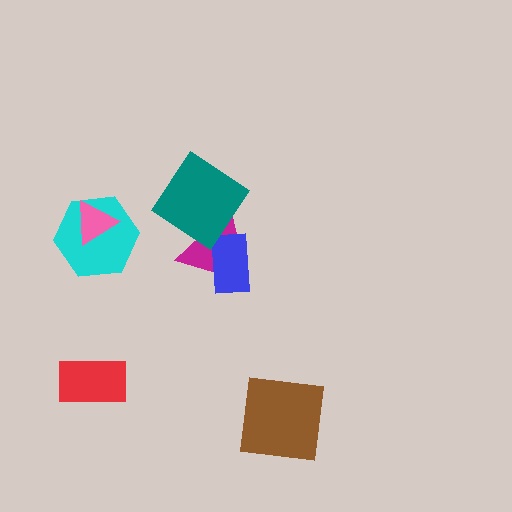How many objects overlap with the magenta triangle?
2 objects overlap with the magenta triangle.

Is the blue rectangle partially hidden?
Yes, it is partially covered by another shape.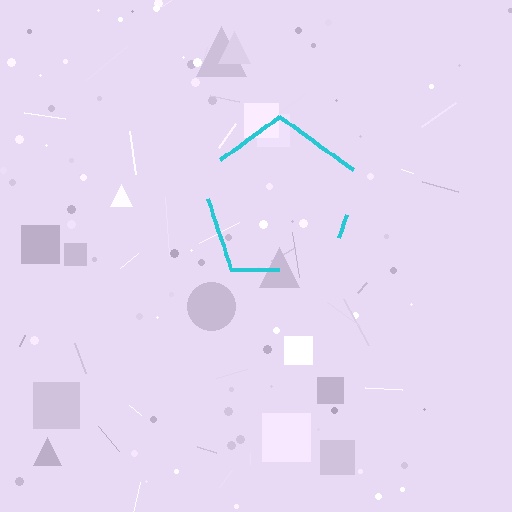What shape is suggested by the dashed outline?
The dashed outline suggests a pentagon.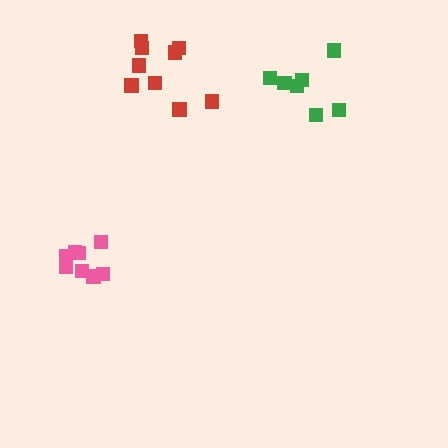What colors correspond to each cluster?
The clusters are colored: pink, red, green.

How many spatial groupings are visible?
There are 3 spatial groupings.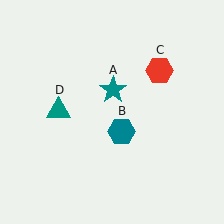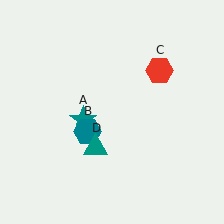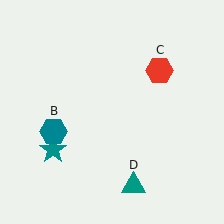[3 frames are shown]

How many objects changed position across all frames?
3 objects changed position: teal star (object A), teal hexagon (object B), teal triangle (object D).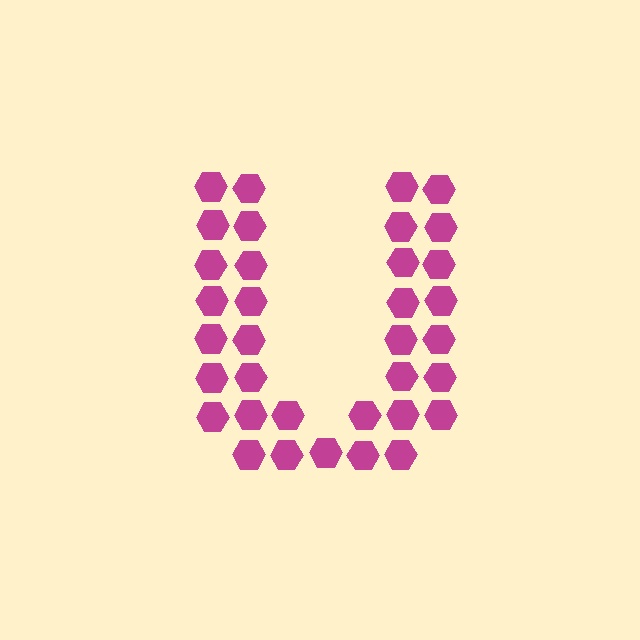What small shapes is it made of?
It is made of small hexagons.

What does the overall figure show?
The overall figure shows the letter U.